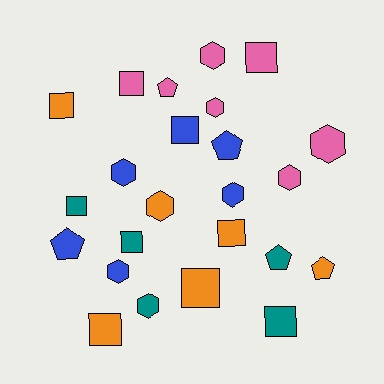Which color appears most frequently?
Pink, with 7 objects.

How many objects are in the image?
There are 24 objects.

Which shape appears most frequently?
Square, with 10 objects.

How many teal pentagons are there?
There is 1 teal pentagon.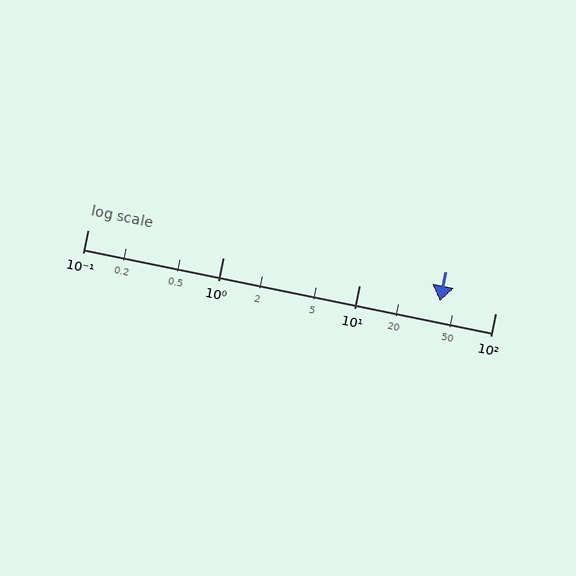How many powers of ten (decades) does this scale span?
The scale spans 3 decades, from 0.1 to 100.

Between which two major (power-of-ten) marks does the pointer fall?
The pointer is between 10 and 100.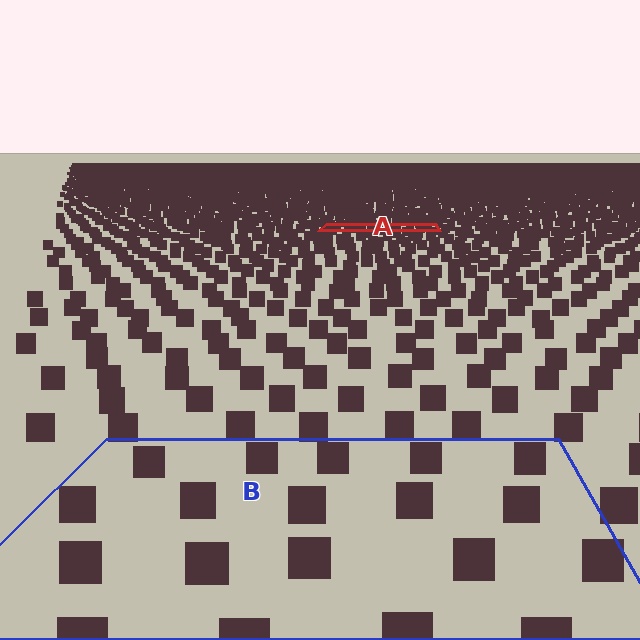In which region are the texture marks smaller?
The texture marks are smaller in region A, because it is farther away.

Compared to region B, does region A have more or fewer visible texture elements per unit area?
Region A has more texture elements per unit area — they are packed more densely because it is farther away.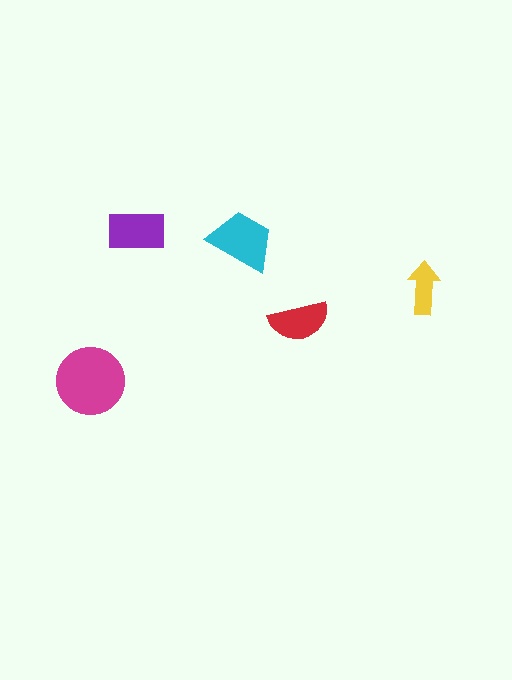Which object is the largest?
The magenta circle.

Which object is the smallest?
The yellow arrow.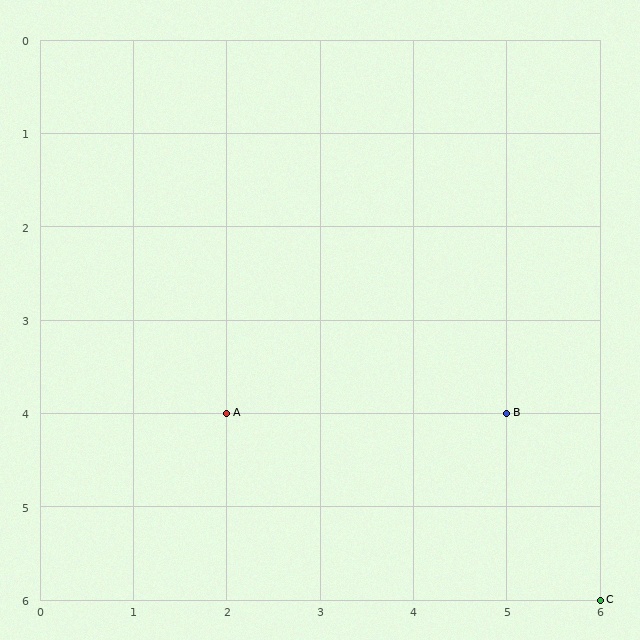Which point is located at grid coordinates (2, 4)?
Point A is at (2, 4).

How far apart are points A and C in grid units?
Points A and C are 4 columns and 2 rows apart (about 4.5 grid units diagonally).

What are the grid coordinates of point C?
Point C is at grid coordinates (6, 6).